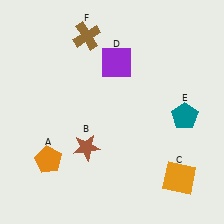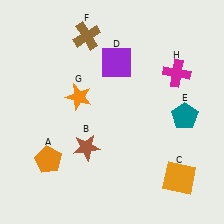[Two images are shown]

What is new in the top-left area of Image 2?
An orange star (G) was added in the top-left area of Image 2.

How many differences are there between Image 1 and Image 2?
There are 2 differences between the two images.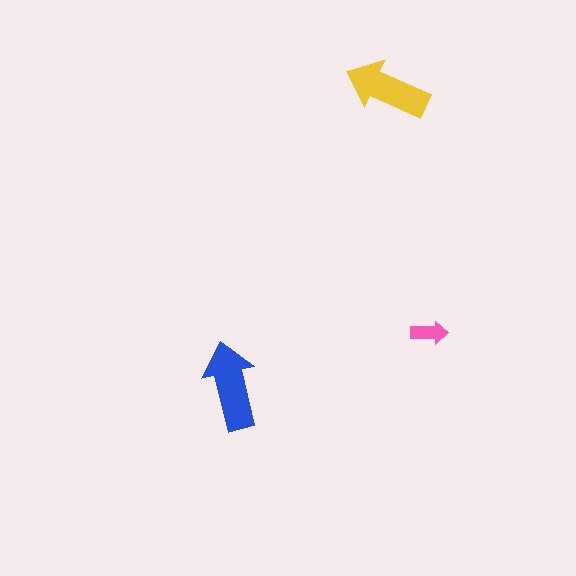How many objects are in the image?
There are 3 objects in the image.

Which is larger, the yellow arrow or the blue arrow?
The blue one.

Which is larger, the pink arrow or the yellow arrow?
The yellow one.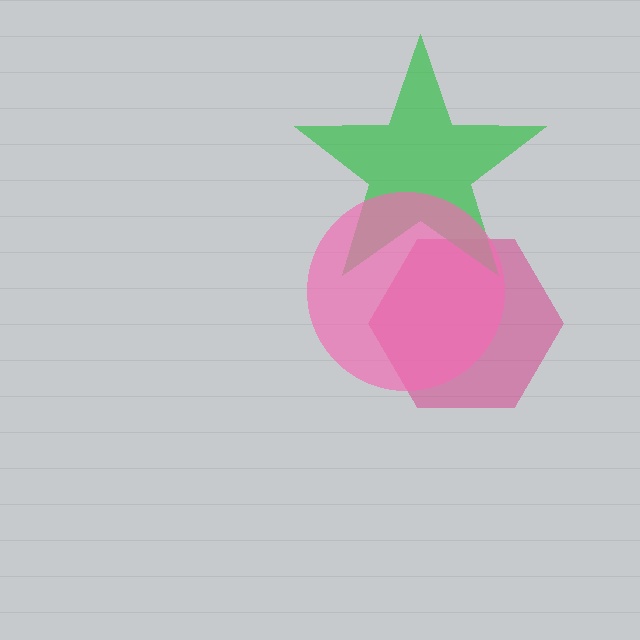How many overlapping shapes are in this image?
There are 3 overlapping shapes in the image.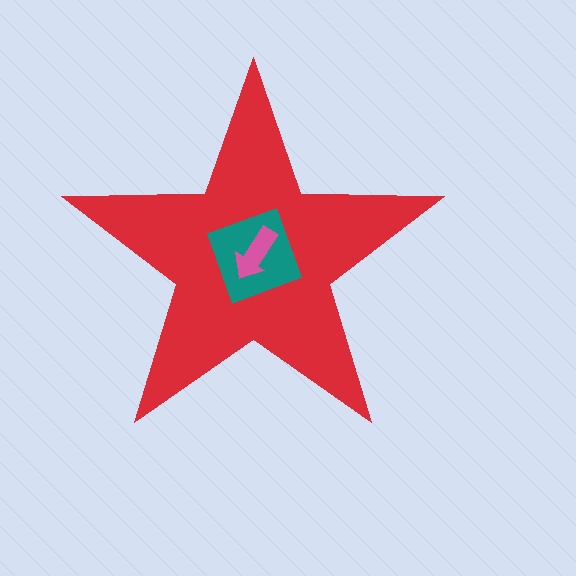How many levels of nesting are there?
3.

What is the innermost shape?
The pink arrow.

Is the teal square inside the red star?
Yes.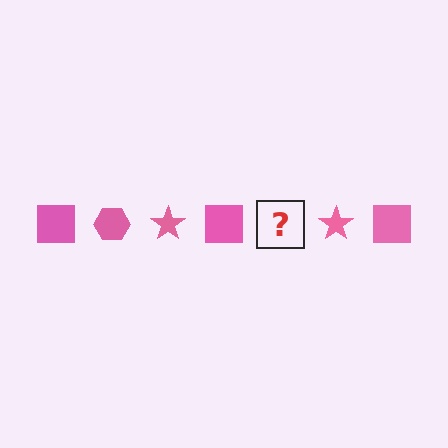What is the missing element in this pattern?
The missing element is a pink hexagon.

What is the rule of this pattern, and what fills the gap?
The rule is that the pattern cycles through square, hexagon, star shapes in pink. The gap should be filled with a pink hexagon.